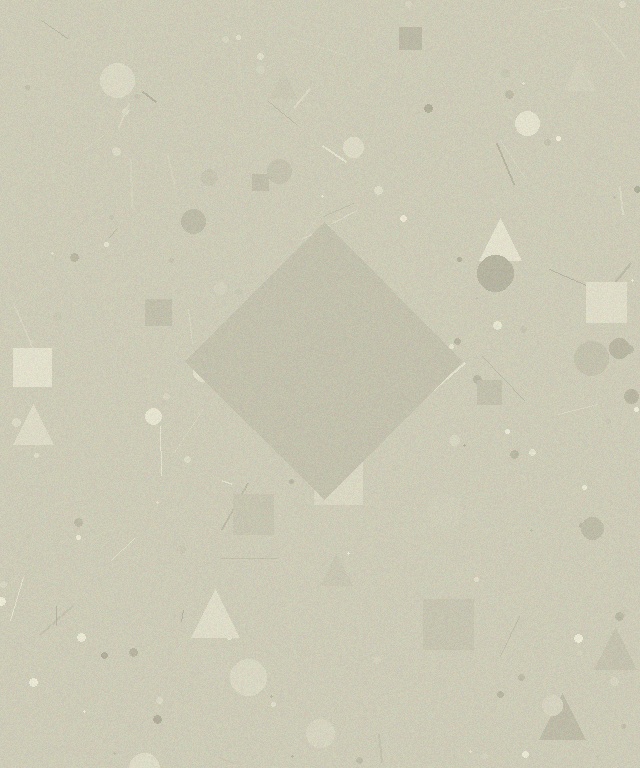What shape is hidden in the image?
A diamond is hidden in the image.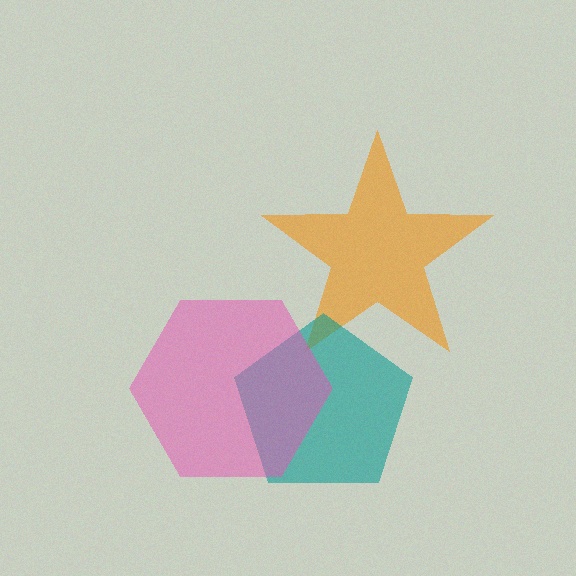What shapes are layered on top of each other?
The layered shapes are: an orange star, a teal pentagon, a pink hexagon.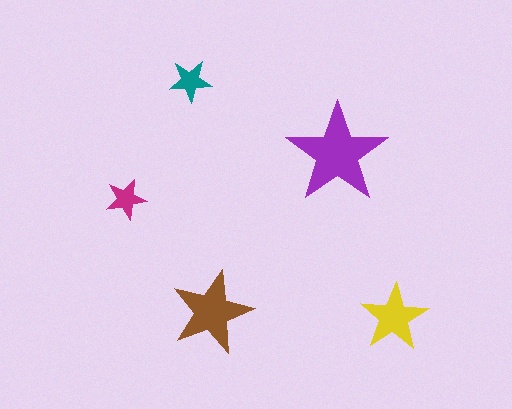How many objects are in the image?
There are 5 objects in the image.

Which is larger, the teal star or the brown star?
The brown one.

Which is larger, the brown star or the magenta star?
The brown one.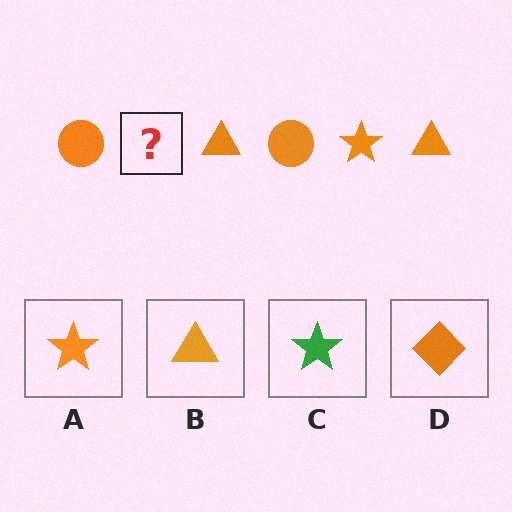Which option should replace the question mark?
Option A.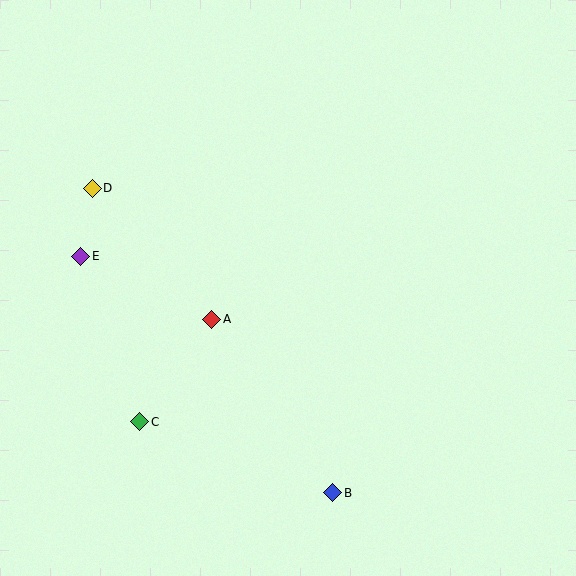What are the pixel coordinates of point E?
Point E is at (81, 256).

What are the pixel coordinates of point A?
Point A is at (212, 319).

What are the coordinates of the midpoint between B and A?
The midpoint between B and A is at (272, 406).